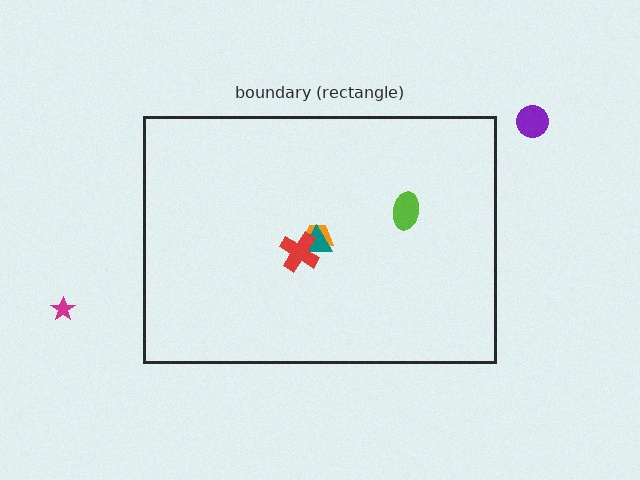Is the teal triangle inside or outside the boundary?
Inside.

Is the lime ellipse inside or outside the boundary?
Inside.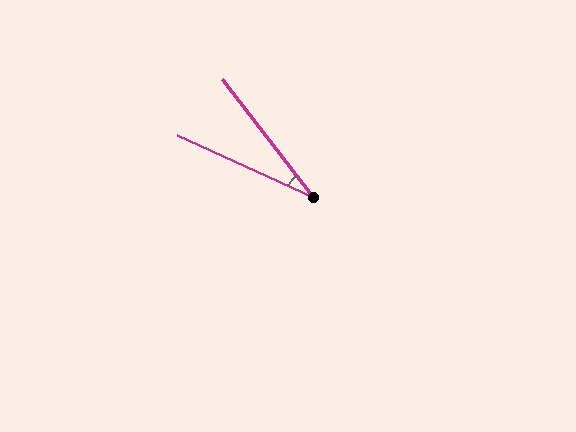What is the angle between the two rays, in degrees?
Approximately 28 degrees.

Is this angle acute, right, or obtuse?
It is acute.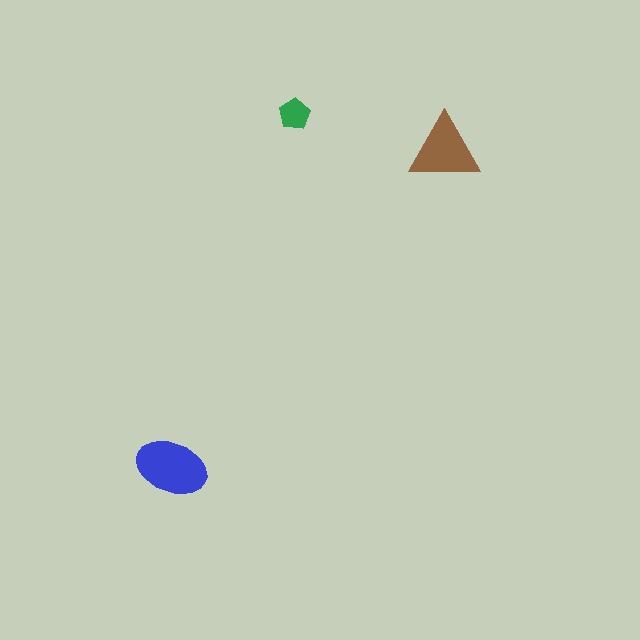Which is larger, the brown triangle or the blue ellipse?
The blue ellipse.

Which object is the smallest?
The green pentagon.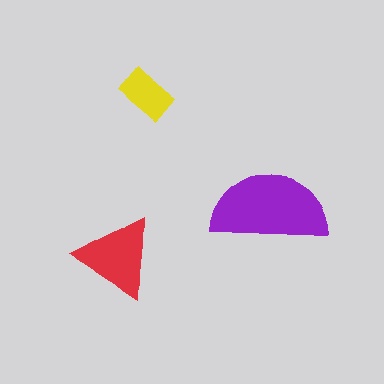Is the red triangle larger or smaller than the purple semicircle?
Smaller.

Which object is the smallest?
The yellow rectangle.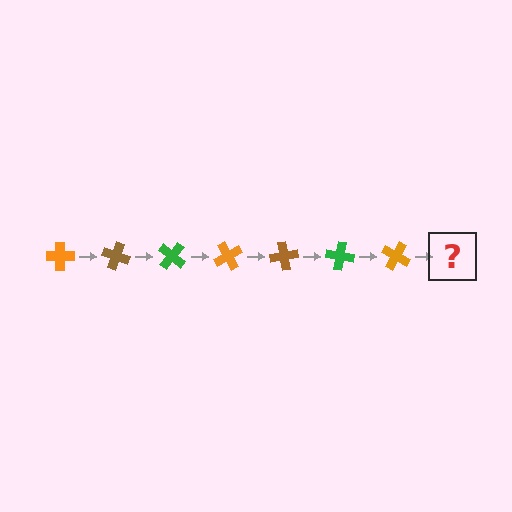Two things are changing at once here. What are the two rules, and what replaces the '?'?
The two rules are that it rotates 20 degrees each step and the color cycles through orange, brown, and green. The '?' should be a brown cross, rotated 140 degrees from the start.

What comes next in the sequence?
The next element should be a brown cross, rotated 140 degrees from the start.